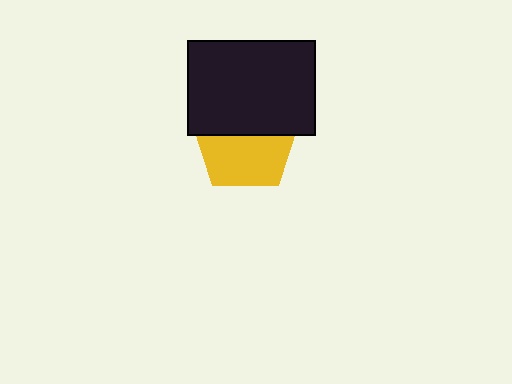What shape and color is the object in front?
The object in front is a black rectangle.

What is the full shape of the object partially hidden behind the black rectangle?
The partially hidden object is a yellow pentagon.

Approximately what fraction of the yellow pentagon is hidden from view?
Roughly 45% of the yellow pentagon is hidden behind the black rectangle.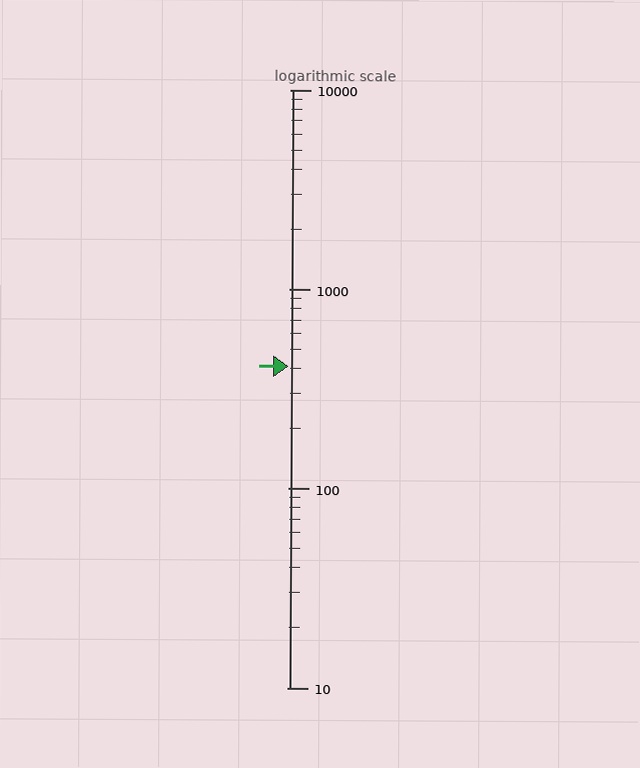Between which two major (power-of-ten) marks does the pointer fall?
The pointer is between 100 and 1000.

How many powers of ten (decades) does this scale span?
The scale spans 3 decades, from 10 to 10000.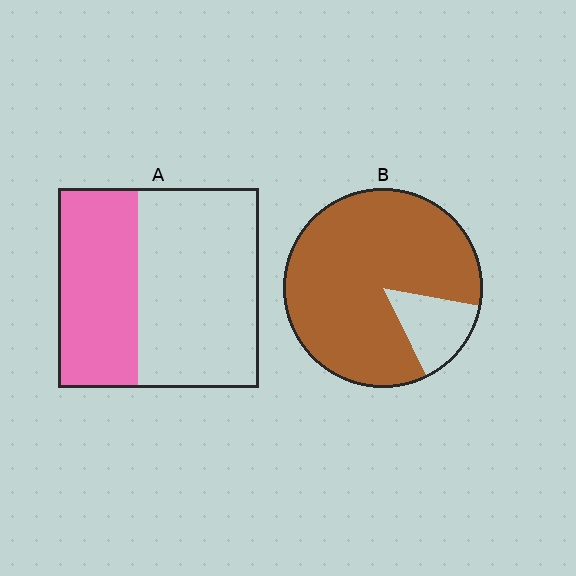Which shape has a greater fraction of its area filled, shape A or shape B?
Shape B.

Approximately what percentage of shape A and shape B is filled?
A is approximately 40% and B is approximately 85%.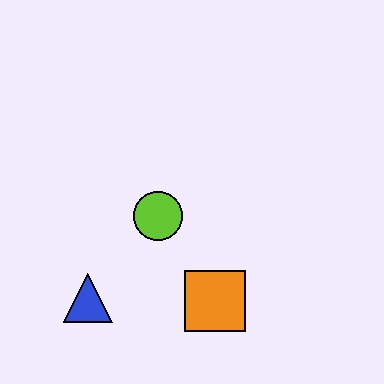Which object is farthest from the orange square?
The blue triangle is farthest from the orange square.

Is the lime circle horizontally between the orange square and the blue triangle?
Yes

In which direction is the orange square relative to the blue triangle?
The orange square is to the right of the blue triangle.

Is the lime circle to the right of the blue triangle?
Yes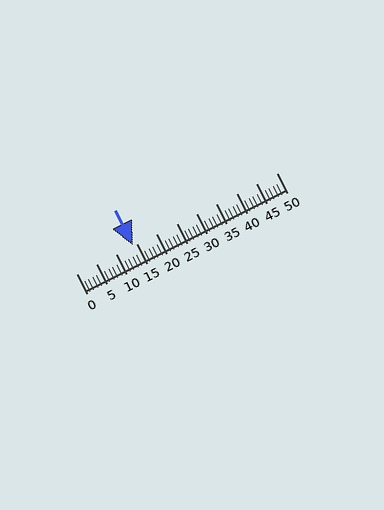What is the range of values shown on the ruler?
The ruler shows values from 0 to 50.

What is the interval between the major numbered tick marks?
The major tick marks are spaced 5 units apart.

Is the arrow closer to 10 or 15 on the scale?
The arrow is closer to 15.